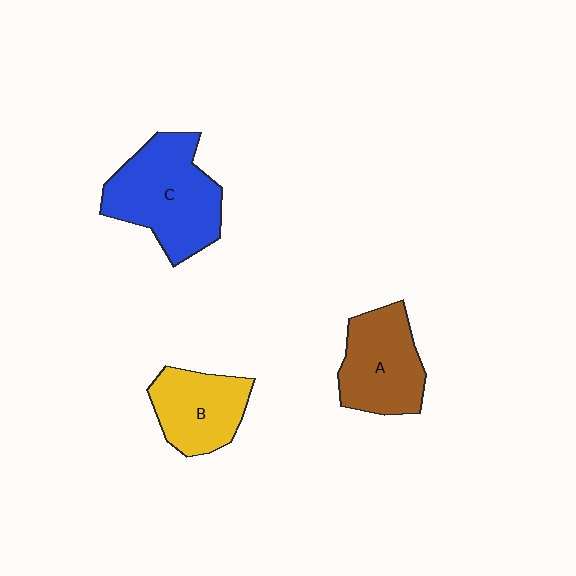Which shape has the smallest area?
Shape B (yellow).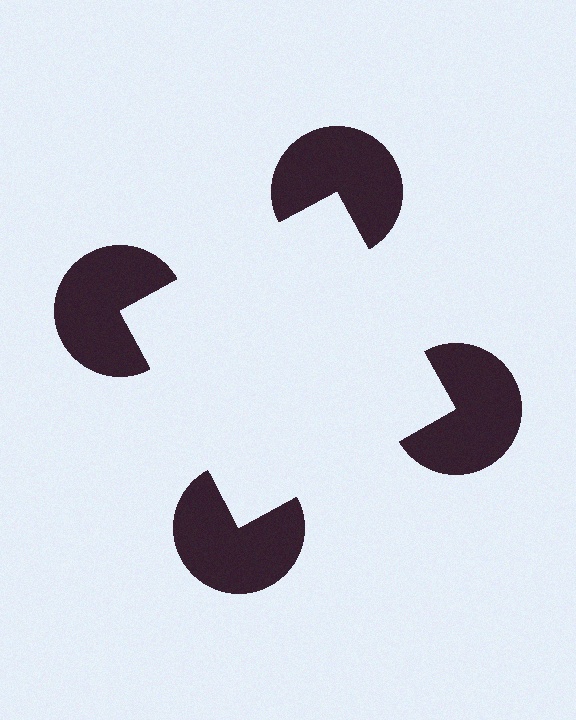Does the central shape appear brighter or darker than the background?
It typically appears slightly brighter than the background, even though no actual brightness change is drawn.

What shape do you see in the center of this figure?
An illusory square — its edges are inferred from the aligned wedge cuts in the pac-man discs, not physically drawn.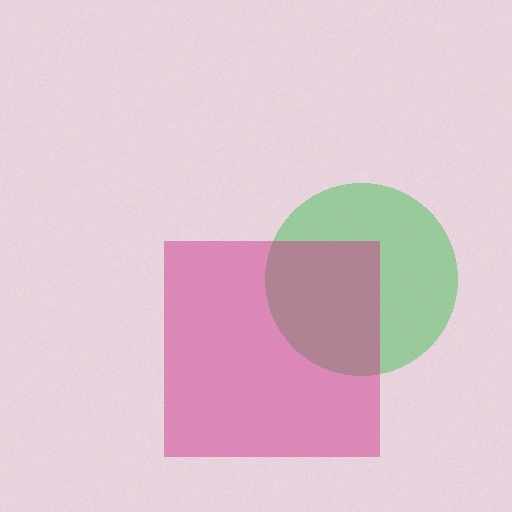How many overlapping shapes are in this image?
There are 2 overlapping shapes in the image.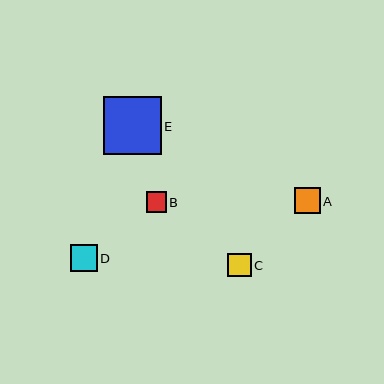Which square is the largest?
Square E is the largest with a size of approximately 58 pixels.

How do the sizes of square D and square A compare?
Square D and square A are approximately the same size.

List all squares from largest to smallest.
From largest to smallest: E, D, A, C, B.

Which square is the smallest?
Square B is the smallest with a size of approximately 20 pixels.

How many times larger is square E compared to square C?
Square E is approximately 2.5 times the size of square C.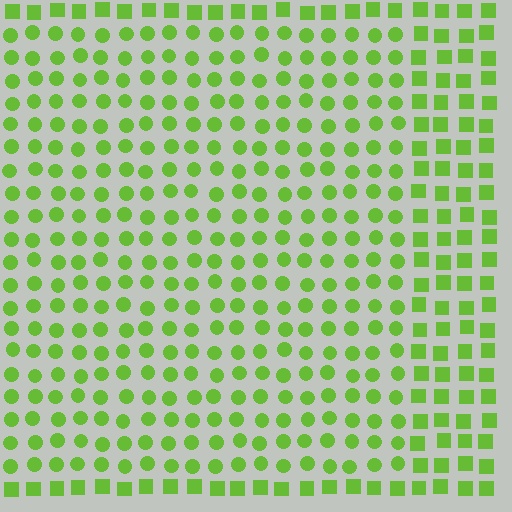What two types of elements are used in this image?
The image uses circles inside the rectangle region and squares outside it.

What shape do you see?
I see a rectangle.